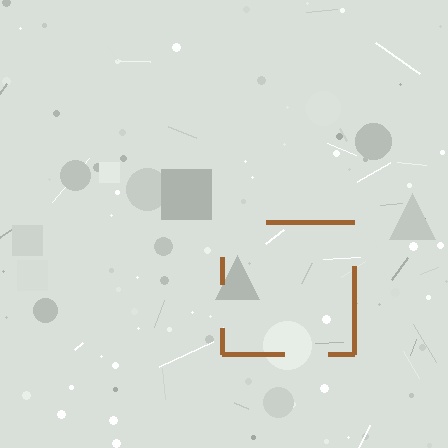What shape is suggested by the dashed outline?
The dashed outline suggests a square.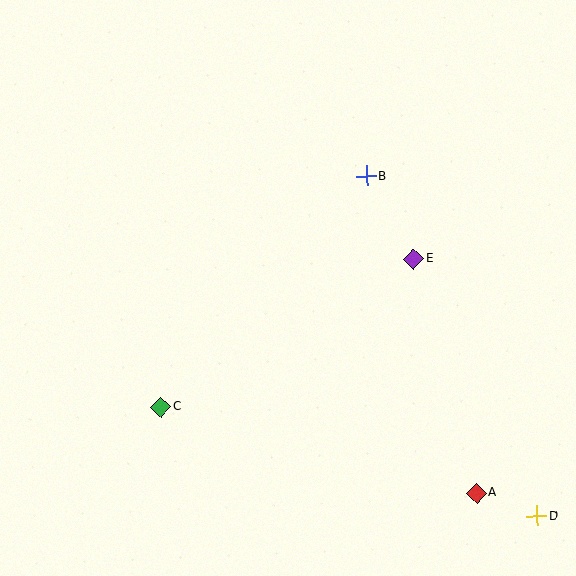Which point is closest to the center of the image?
Point E at (413, 259) is closest to the center.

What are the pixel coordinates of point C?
Point C is at (161, 407).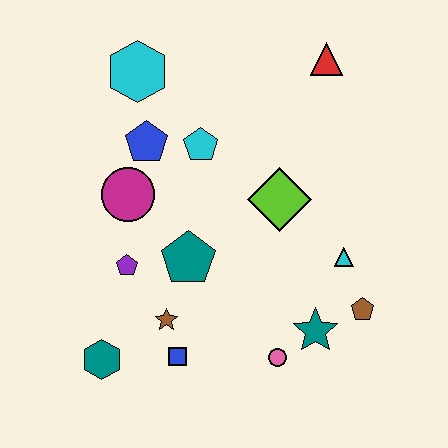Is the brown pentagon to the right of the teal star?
Yes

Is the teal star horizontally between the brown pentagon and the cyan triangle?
No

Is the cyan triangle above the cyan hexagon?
No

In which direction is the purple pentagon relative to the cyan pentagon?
The purple pentagon is below the cyan pentagon.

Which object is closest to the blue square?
The brown star is closest to the blue square.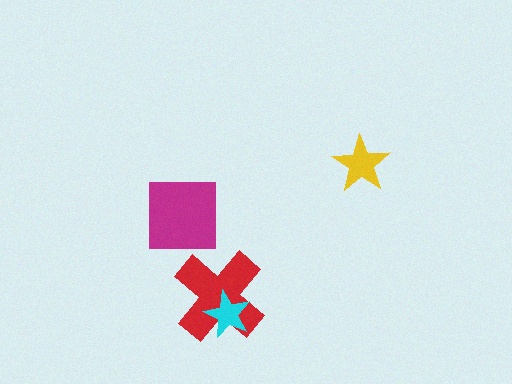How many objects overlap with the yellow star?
0 objects overlap with the yellow star.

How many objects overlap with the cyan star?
1 object overlaps with the cyan star.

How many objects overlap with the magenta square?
0 objects overlap with the magenta square.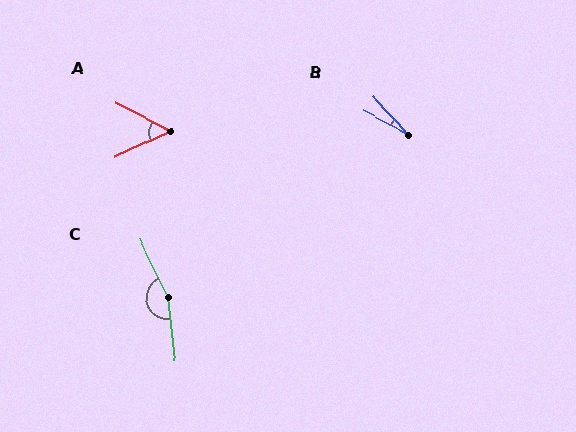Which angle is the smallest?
B, at approximately 19 degrees.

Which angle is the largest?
C, at approximately 160 degrees.